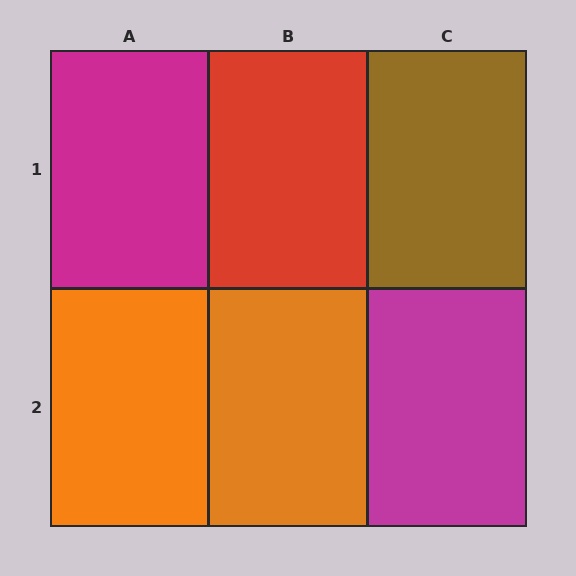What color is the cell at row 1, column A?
Magenta.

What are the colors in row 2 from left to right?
Orange, orange, magenta.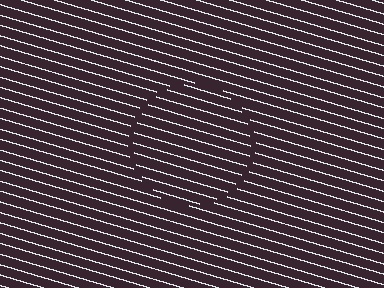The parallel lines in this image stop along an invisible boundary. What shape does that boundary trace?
An illusory circle. The interior of the shape contains the same grating, shifted by half a period — the contour is defined by the phase discontinuity where line-ends from the inner and outer gratings abut.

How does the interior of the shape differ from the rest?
The interior of the shape contains the same grating, shifted by half a period — the contour is defined by the phase discontinuity where line-ends from the inner and outer gratings abut.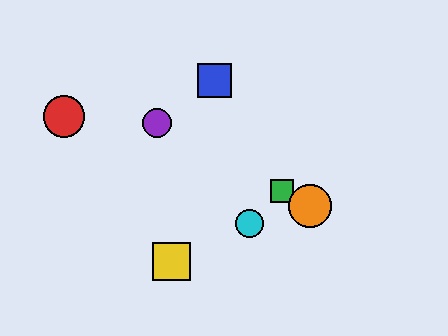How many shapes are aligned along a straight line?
3 shapes (the green square, the purple circle, the orange circle) are aligned along a straight line.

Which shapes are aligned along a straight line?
The green square, the purple circle, the orange circle are aligned along a straight line.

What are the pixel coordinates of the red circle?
The red circle is at (64, 117).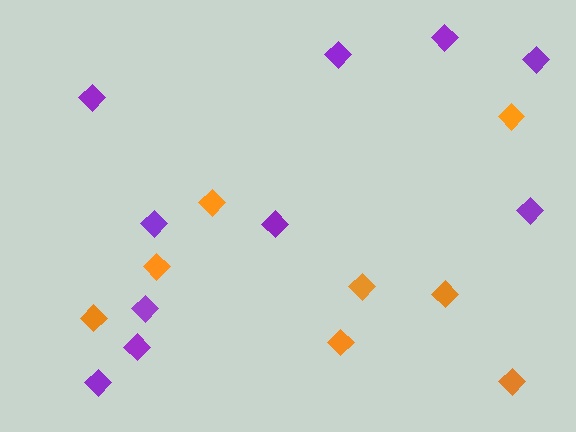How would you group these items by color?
There are 2 groups: one group of orange diamonds (8) and one group of purple diamonds (10).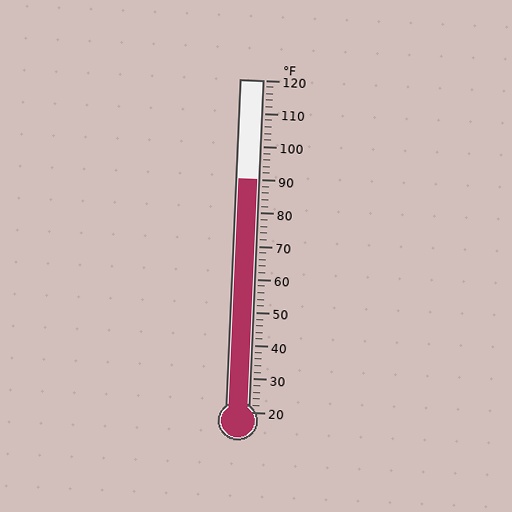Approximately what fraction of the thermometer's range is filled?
The thermometer is filled to approximately 70% of its range.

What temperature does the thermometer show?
The thermometer shows approximately 90°F.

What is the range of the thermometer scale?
The thermometer scale ranges from 20°F to 120°F.